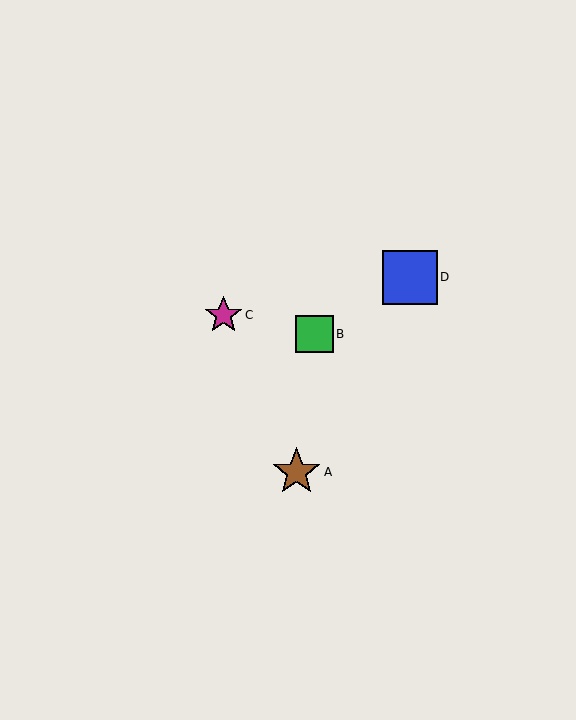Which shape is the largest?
The blue square (labeled D) is the largest.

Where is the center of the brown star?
The center of the brown star is at (296, 472).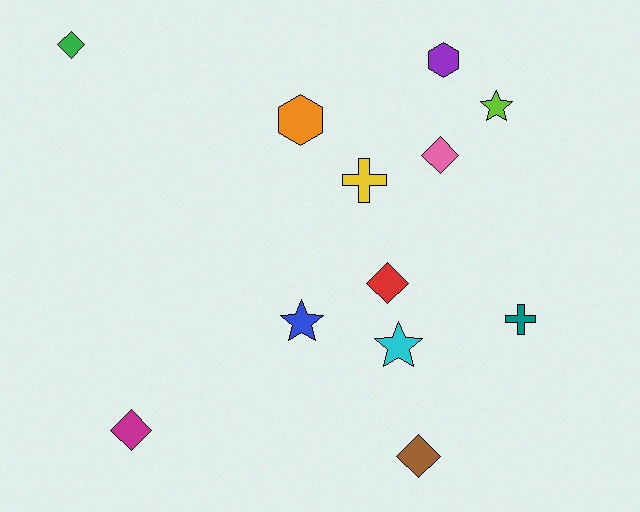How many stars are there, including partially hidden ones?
There are 3 stars.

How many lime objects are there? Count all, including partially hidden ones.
There is 1 lime object.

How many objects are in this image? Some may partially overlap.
There are 12 objects.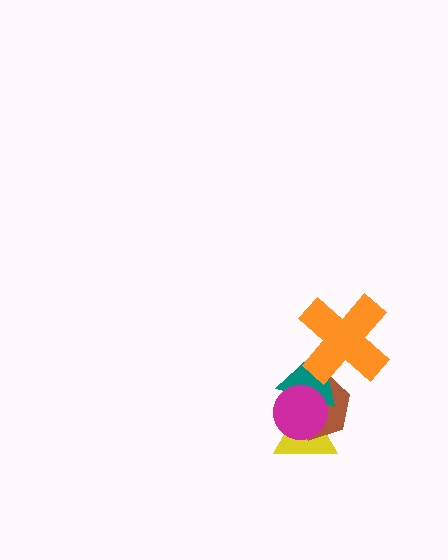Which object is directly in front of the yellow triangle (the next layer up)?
The brown hexagon is directly in front of the yellow triangle.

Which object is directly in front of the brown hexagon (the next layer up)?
The teal triangle is directly in front of the brown hexagon.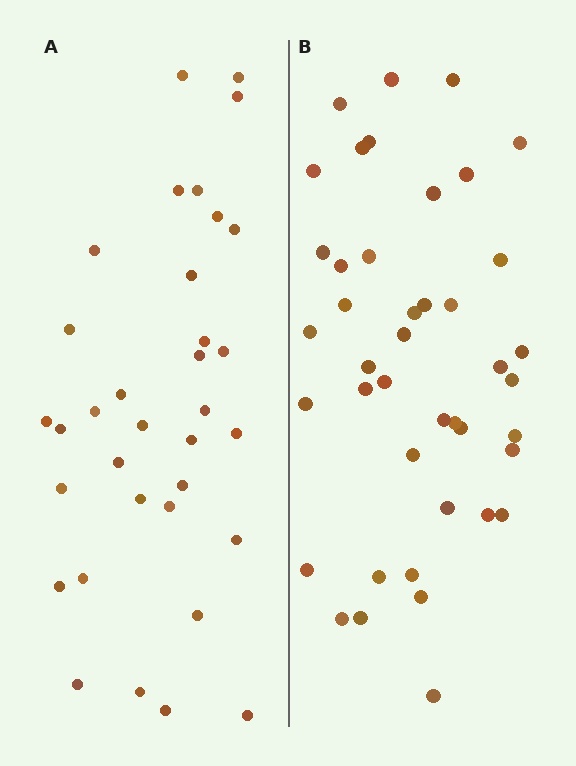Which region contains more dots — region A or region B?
Region B (the right region) has more dots.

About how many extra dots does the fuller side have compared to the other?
Region B has roughly 8 or so more dots than region A.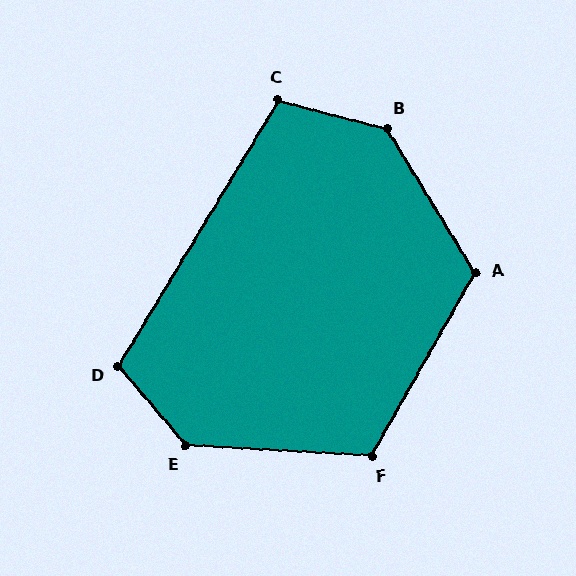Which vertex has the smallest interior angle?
C, at approximately 107 degrees.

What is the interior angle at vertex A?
Approximately 119 degrees (obtuse).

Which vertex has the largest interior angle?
B, at approximately 136 degrees.